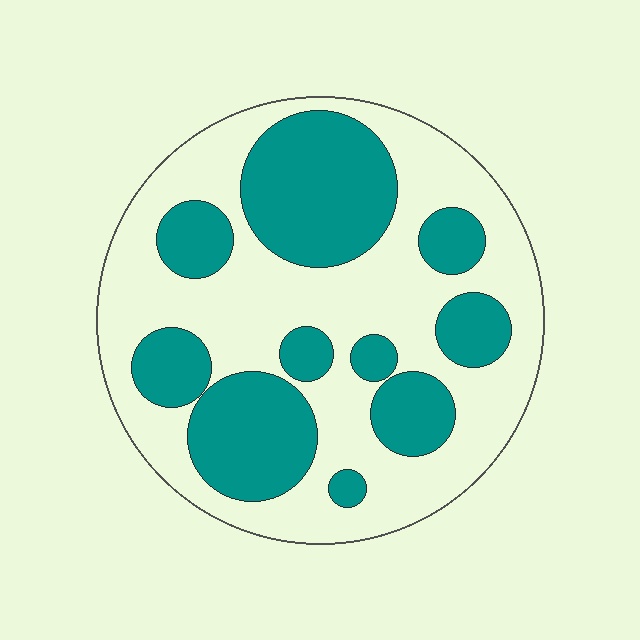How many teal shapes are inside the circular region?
10.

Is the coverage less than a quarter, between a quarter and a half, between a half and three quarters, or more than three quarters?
Between a quarter and a half.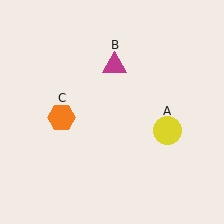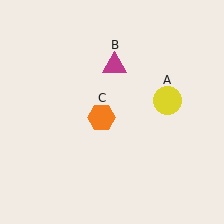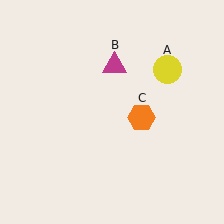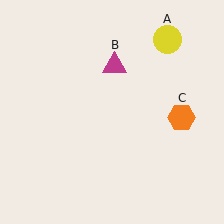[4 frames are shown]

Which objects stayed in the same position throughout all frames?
Magenta triangle (object B) remained stationary.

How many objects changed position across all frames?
2 objects changed position: yellow circle (object A), orange hexagon (object C).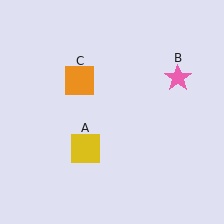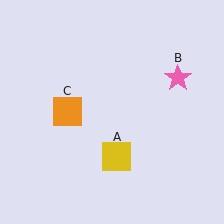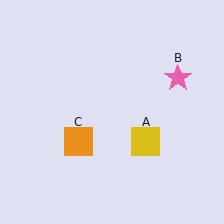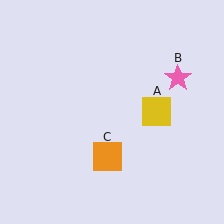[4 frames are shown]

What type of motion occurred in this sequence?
The yellow square (object A), orange square (object C) rotated counterclockwise around the center of the scene.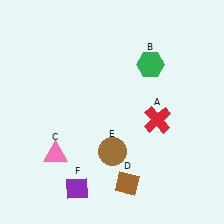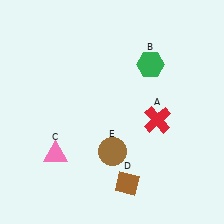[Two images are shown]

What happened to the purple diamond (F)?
The purple diamond (F) was removed in Image 2. It was in the bottom-left area of Image 1.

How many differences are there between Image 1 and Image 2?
There is 1 difference between the two images.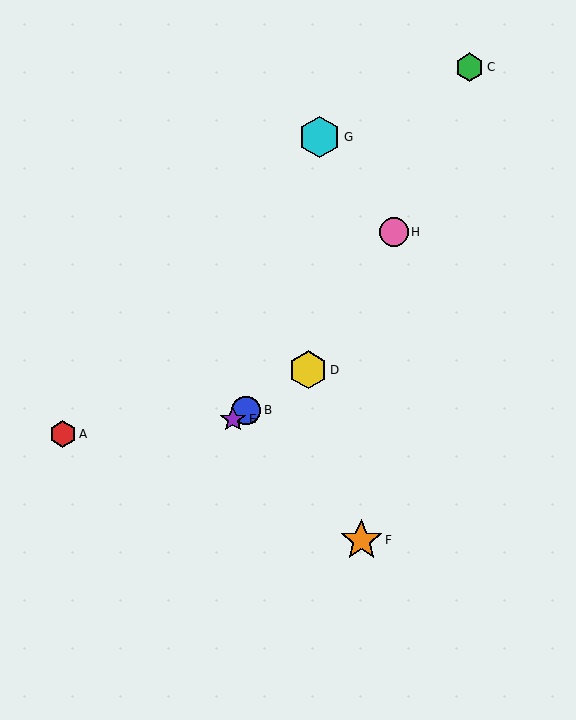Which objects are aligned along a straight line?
Objects B, D, E are aligned along a straight line.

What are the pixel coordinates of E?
Object E is at (233, 419).